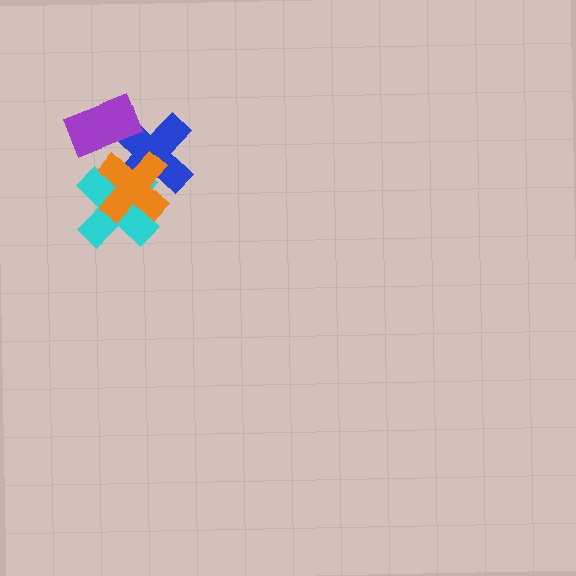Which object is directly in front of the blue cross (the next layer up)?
The purple rectangle is directly in front of the blue cross.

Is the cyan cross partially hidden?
Yes, it is partially covered by another shape.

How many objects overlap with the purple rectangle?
1 object overlaps with the purple rectangle.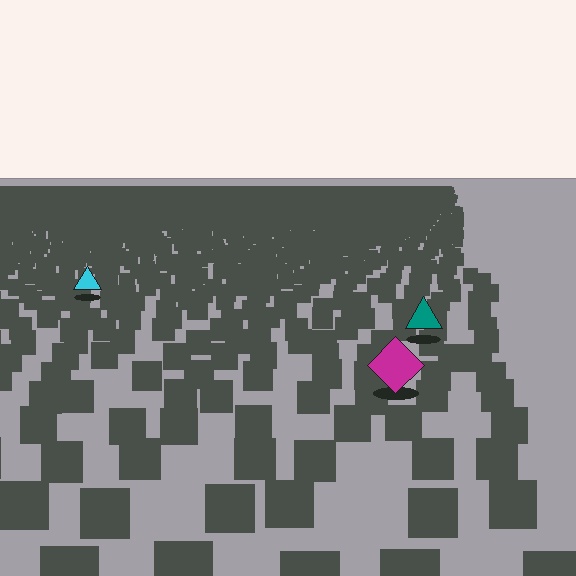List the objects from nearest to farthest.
From nearest to farthest: the magenta diamond, the teal triangle, the cyan triangle.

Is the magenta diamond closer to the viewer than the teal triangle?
Yes. The magenta diamond is closer — you can tell from the texture gradient: the ground texture is coarser near it.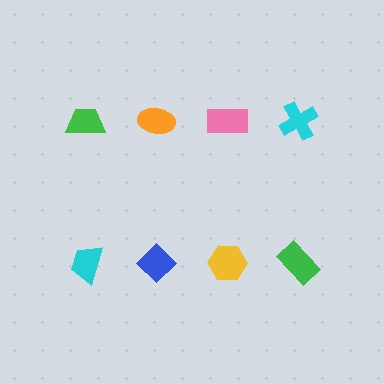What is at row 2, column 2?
A blue diamond.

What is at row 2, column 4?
A green rectangle.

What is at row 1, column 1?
A green trapezoid.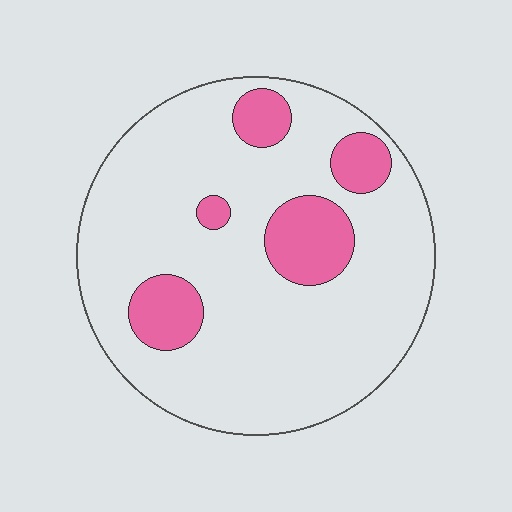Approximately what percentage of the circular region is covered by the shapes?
Approximately 20%.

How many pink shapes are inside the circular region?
5.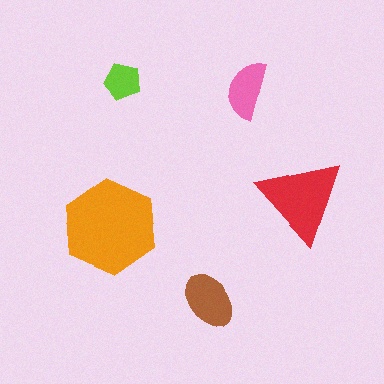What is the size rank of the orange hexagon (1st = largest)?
1st.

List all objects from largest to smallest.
The orange hexagon, the red triangle, the brown ellipse, the pink semicircle, the lime pentagon.